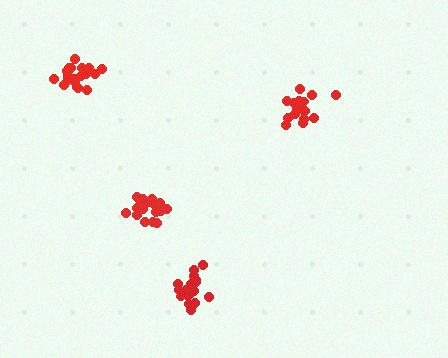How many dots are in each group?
Group 1: 19 dots, Group 2: 19 dots, Group 3: 18 dots, Group 4: 21 dots (77 total).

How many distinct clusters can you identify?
There are 4 distinct clusters.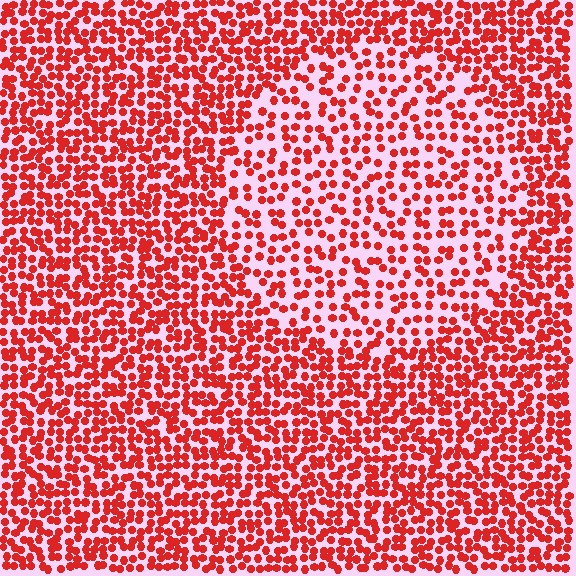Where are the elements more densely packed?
The elements are more densely packed outside the circle boundary.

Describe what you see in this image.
The image contains small red elements arranged at two different densities. A circle-shaped region is visible where the elements are less densely packed than the surrounding area.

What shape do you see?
I see a circle.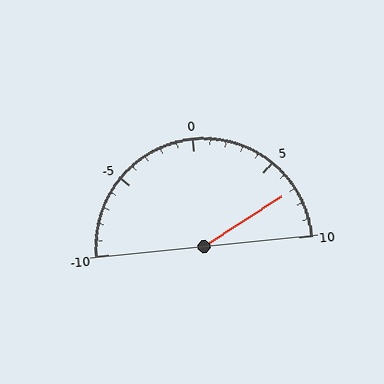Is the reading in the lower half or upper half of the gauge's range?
The reading is in the upper half of the range (-10 to 10).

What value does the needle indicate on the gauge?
The needle indicates approximately 7.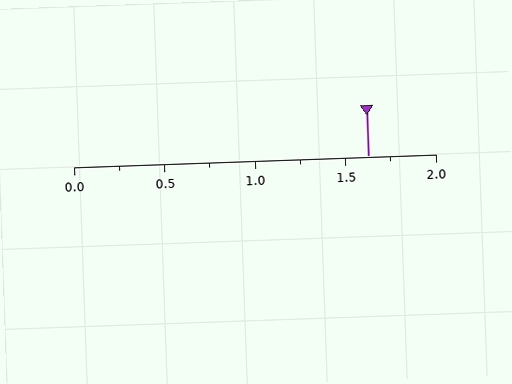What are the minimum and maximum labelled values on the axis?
The axis runs from 0.0 to 2.0.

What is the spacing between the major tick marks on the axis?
The major ticks are spaced 0.5 apart.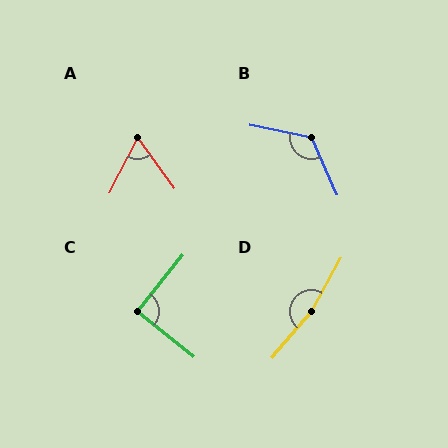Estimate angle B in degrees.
Approximately 125 degrees.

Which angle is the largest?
D, at approximately 168 degrees.